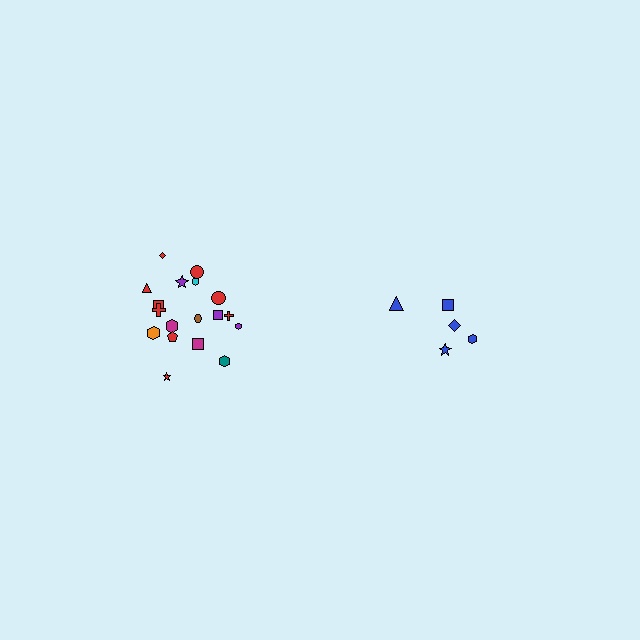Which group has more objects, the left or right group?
The left group.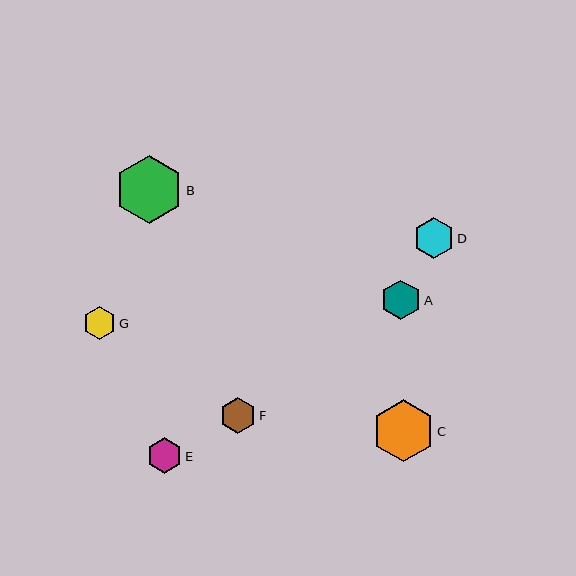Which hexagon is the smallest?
Hexagon G is the smallest with a size of approximately 32 pixels.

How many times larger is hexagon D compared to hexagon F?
Hexagon D is approximately 1.1 times the size of hexagon F.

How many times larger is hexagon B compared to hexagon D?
Hexagon B is approximately 1.7 times the size of hexagon D.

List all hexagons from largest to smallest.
From largest to smallest: B, C, D, A, F, E, G.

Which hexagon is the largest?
Hexagon B is the largest with a size of approximately 69 pixels.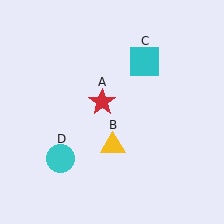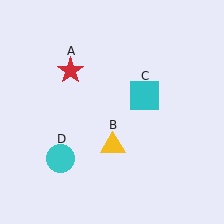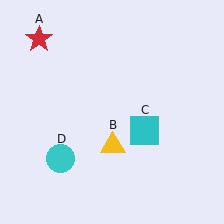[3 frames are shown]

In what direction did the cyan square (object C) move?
The cyan square (object C) moved down.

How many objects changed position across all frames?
2 objects changed position: red star (object A), cyan square (object C).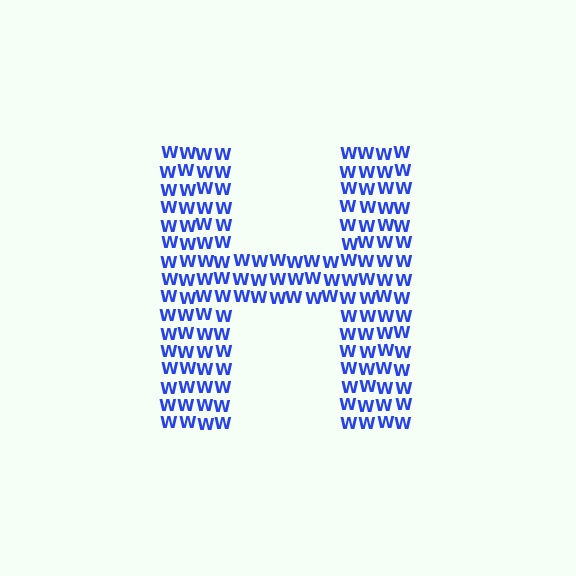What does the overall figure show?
The overall figure shows the letter H.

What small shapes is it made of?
It is made of small letter W's.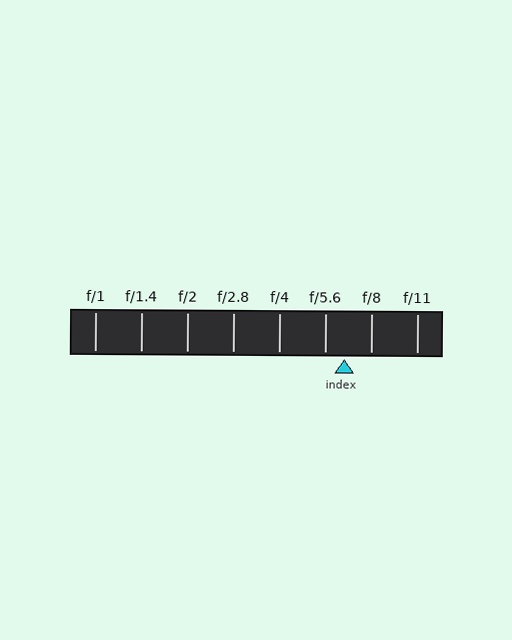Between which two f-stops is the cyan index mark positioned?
The index mark is between f/5.6 and f/8.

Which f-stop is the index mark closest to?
The index mark is closest to f/5.6.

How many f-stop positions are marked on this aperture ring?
There are 8 f-stop positions marked.